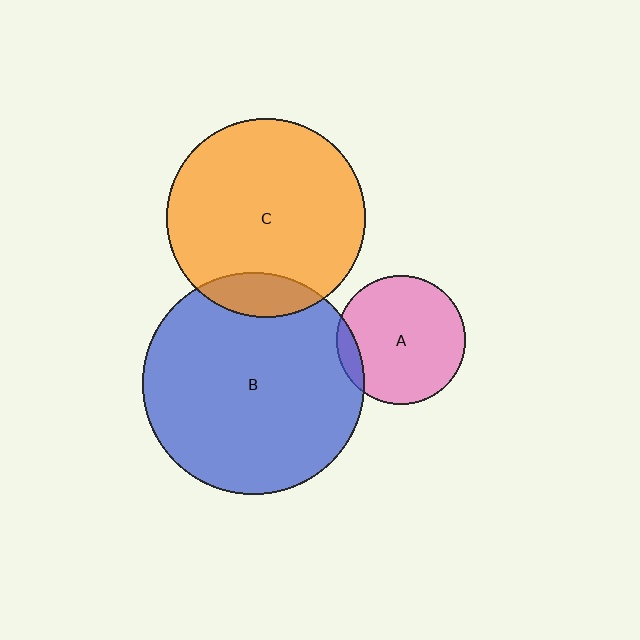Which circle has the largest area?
Circle B (blue).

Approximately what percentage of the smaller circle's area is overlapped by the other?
Approximately 10%.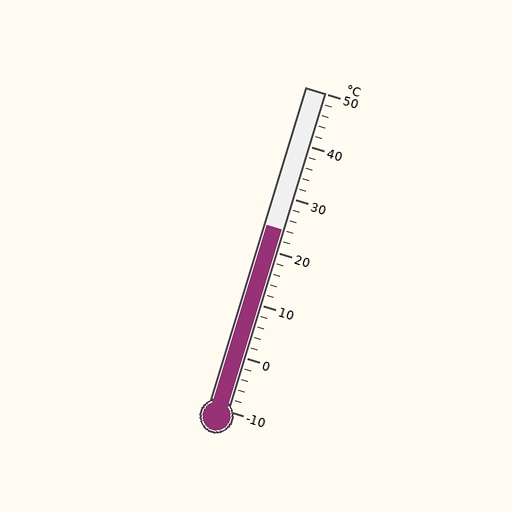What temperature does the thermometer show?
The thermometer shows approximately 24°C.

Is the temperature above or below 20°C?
The temperature is above 20°C.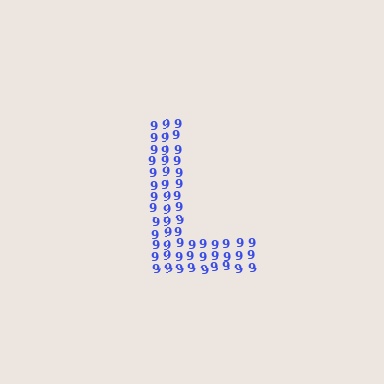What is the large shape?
The large shape is the letter L.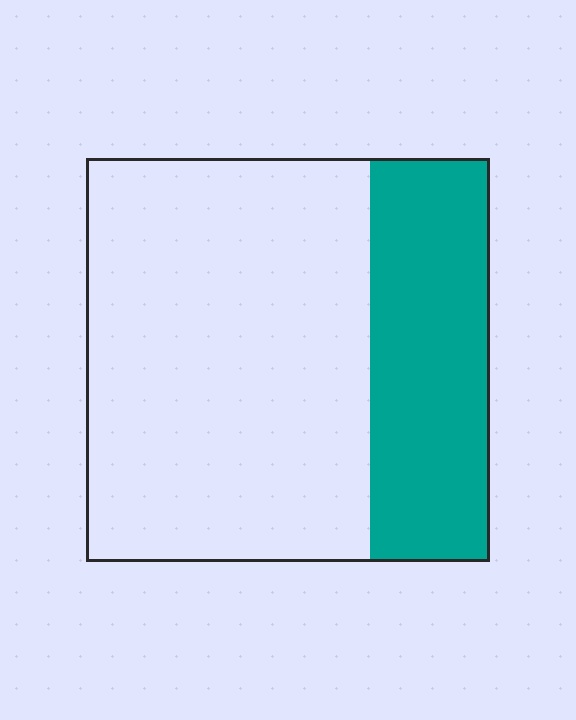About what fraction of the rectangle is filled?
About one third (1/3).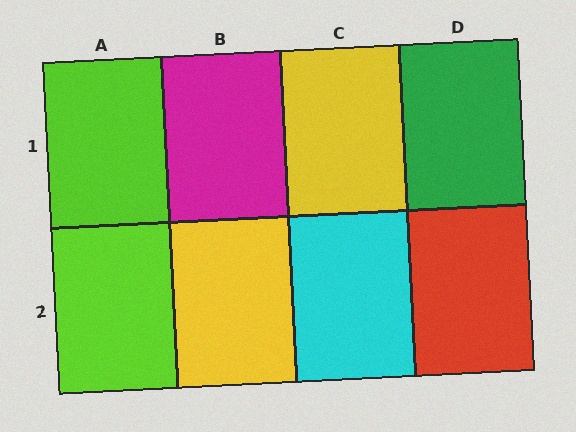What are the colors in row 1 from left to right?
Lime, magenta, yellow, green.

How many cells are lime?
2 cells are lime.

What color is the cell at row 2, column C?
Cyan.